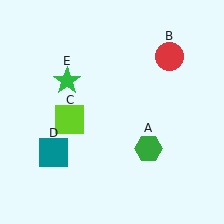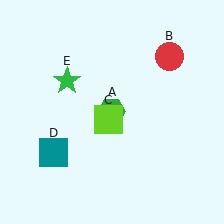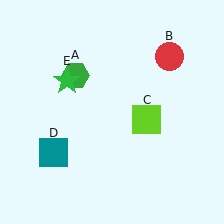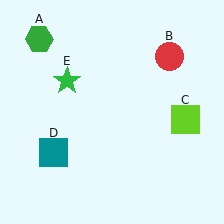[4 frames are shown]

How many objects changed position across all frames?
2 objects changed position: green hexagon (object A), lime square (object C).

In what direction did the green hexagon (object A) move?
The green hexagon (object A) moved up and to the left.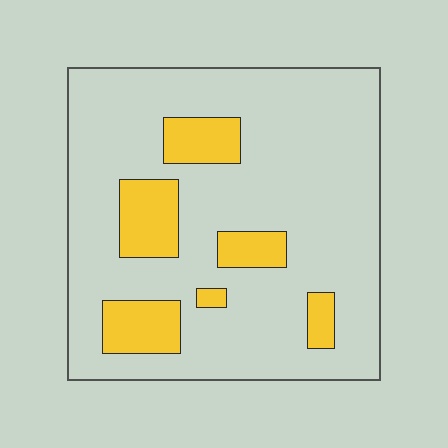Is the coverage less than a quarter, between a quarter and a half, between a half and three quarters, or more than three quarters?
Less than a quarter.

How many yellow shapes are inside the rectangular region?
6.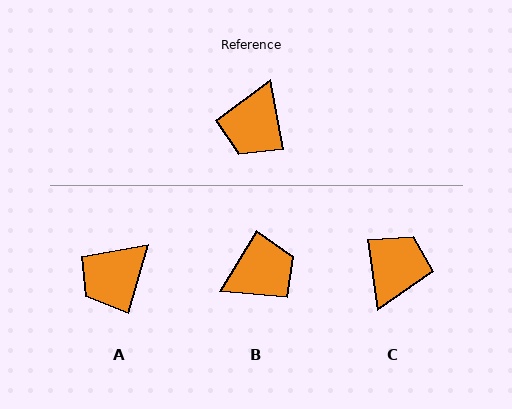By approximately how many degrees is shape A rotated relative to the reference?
Approximately 28 degrees clockwise.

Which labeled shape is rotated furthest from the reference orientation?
C, about 177 degrees away.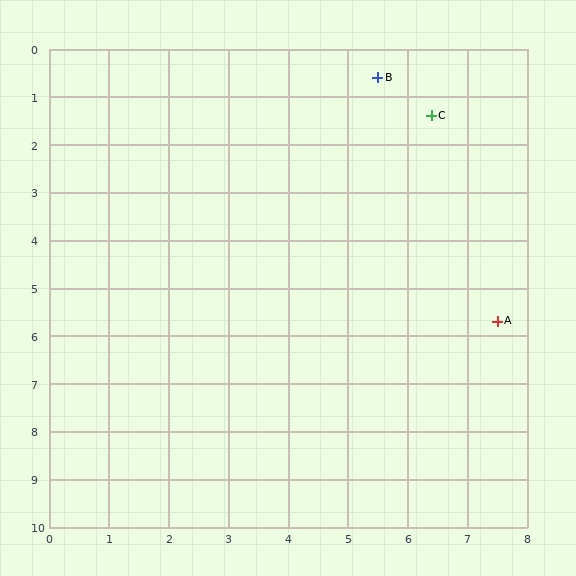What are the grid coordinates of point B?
Point B is at approximately (5.5, 0.6).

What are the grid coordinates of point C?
Point C is at approximately (6.4, 1.4).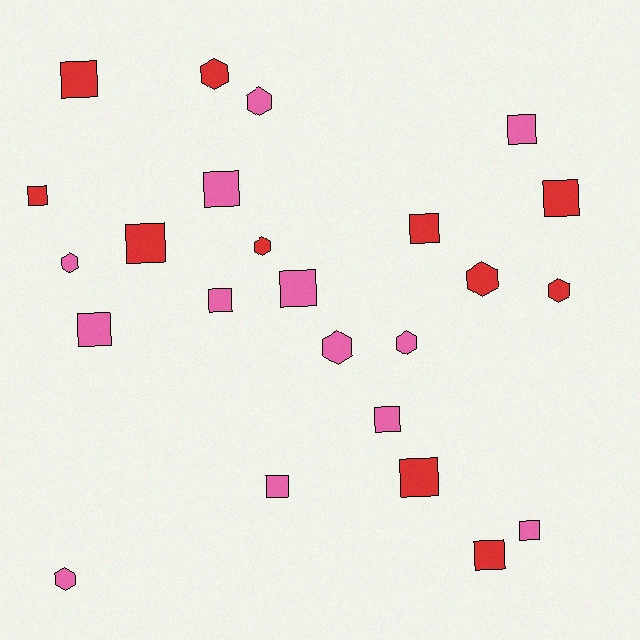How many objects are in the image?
There are 24 objects.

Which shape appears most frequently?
Square, with 15 objects.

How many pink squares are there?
There are 8 pink squares.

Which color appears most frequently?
Pink, with 13 objects.